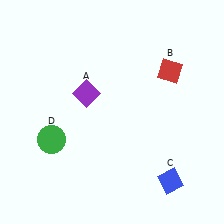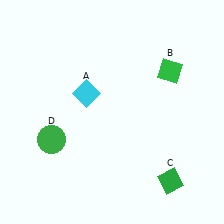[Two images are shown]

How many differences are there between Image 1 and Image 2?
There are 3 differences between the two images.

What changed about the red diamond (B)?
In Image 1, B is red. In Image 2, it changed to green.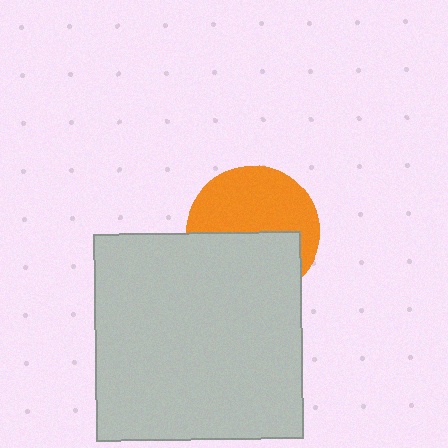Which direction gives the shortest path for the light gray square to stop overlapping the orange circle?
Moving down gives the shortest separation.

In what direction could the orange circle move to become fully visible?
The orange circle could move up. That would shift it out from behind the light gray square entirely.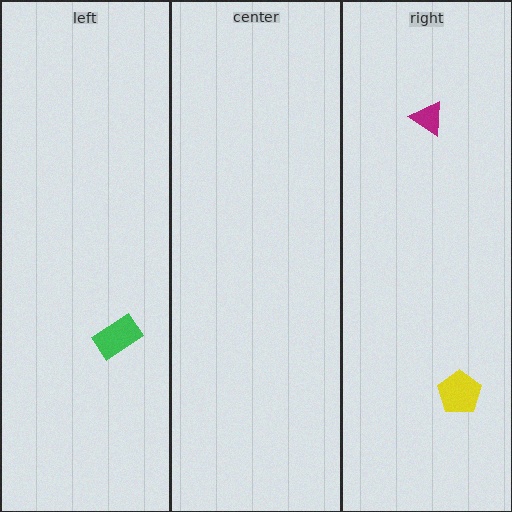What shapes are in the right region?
The magenta triangle, the yellow pentagon.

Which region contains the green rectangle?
The left region.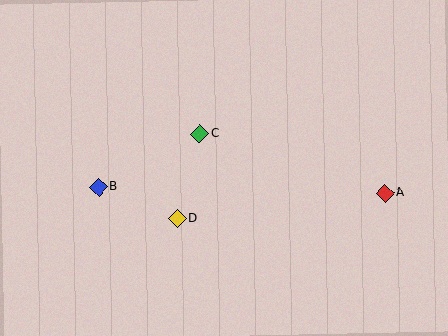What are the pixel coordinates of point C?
Point C is at (200, 134).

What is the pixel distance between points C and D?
The distance between C and D is 88 pixels.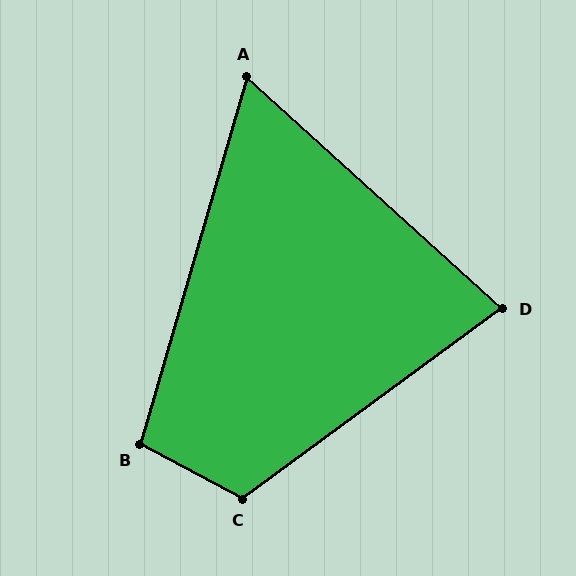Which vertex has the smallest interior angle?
A, at approximately 64 degrees.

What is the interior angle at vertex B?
Approximately 102 degrees (obtuse).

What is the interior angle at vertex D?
Approximately 78 degrees (acute).